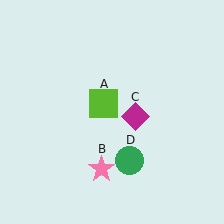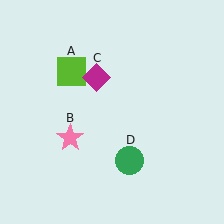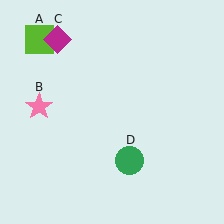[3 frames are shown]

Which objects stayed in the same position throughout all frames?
Green circle (object D) remained stationary.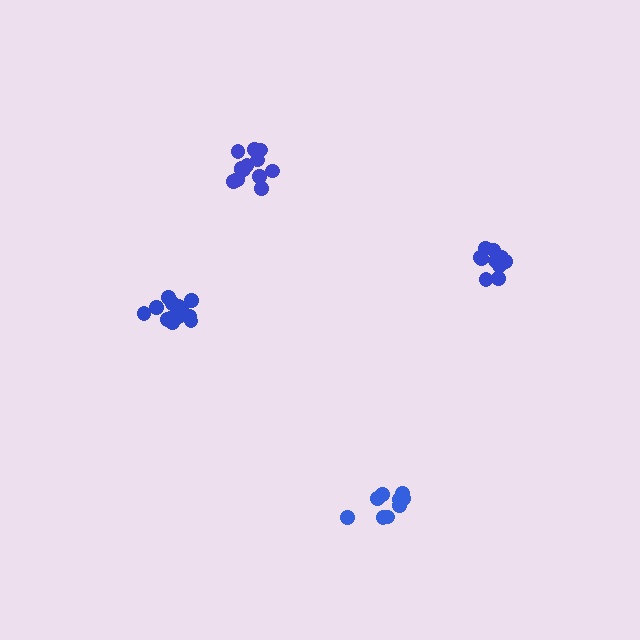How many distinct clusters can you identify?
There are 4 distinct clusters.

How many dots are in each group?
Group 1: 13 dots, Group 2: 9 dots, Group 3: 10 dots, Group 4: 14 dots (46 total).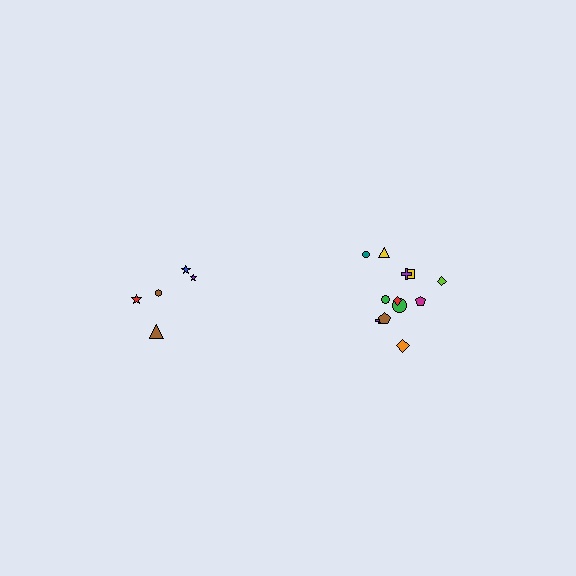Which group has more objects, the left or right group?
The right group.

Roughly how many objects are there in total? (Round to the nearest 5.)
Roughly 15 objects in total.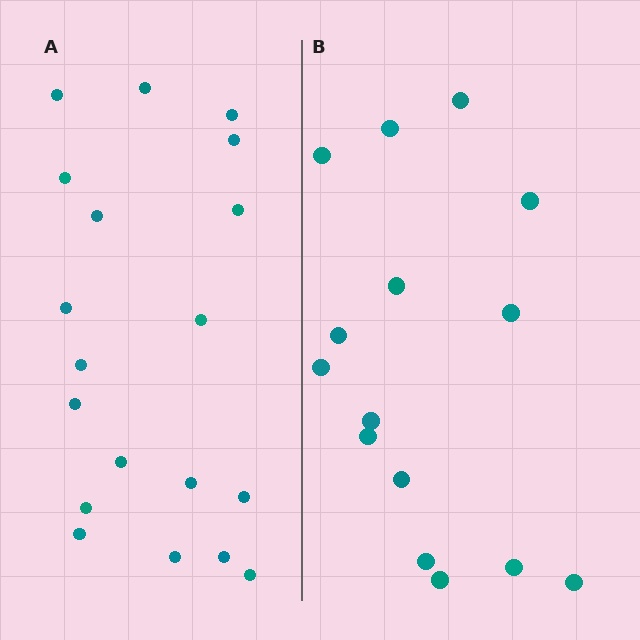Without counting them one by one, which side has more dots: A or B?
Region A (the left region) has more dots.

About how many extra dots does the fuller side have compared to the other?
Region A has about 4 more dots than region B.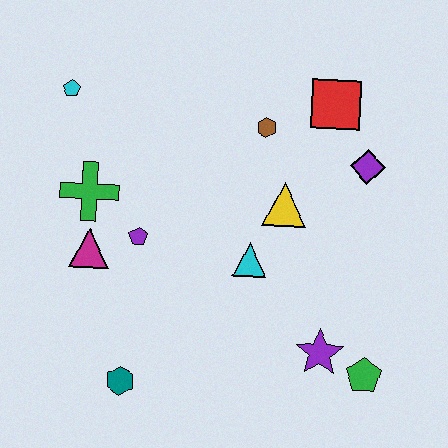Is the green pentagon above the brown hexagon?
No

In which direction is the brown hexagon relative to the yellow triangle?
The brown hexagon is above the yellow triangle.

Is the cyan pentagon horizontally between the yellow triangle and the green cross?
No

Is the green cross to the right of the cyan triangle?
No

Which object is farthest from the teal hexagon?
The red square is farthest from the teal hexagon.